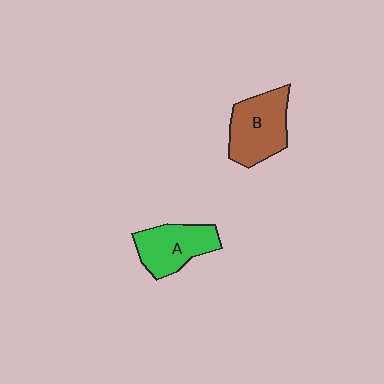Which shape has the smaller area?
Shape A (green).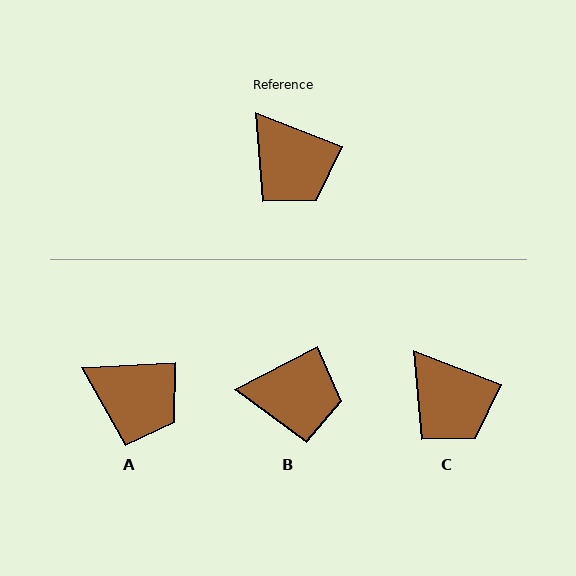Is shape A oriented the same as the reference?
No, it is off by about 24 degrees.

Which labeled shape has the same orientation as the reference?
C.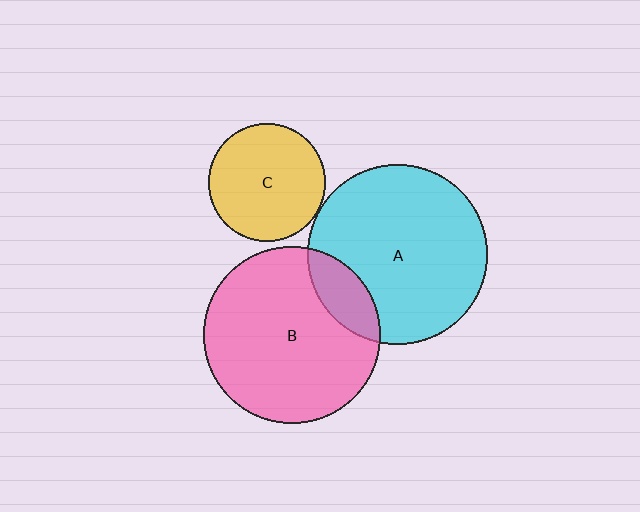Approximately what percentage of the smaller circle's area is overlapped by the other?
Approximately 15%.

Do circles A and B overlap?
Yes.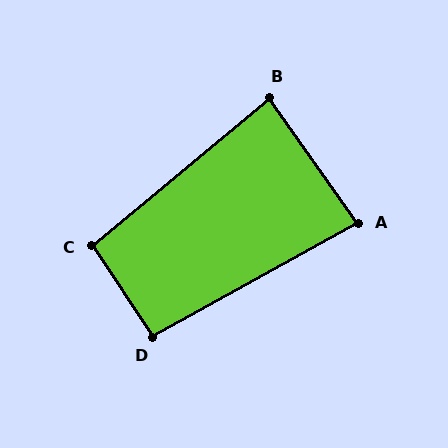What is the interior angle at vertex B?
Approximately 86 degrees (approximately right).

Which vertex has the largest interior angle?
C, at approximately 96 degrees.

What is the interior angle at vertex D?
Approximately 94 degrees (approximately right).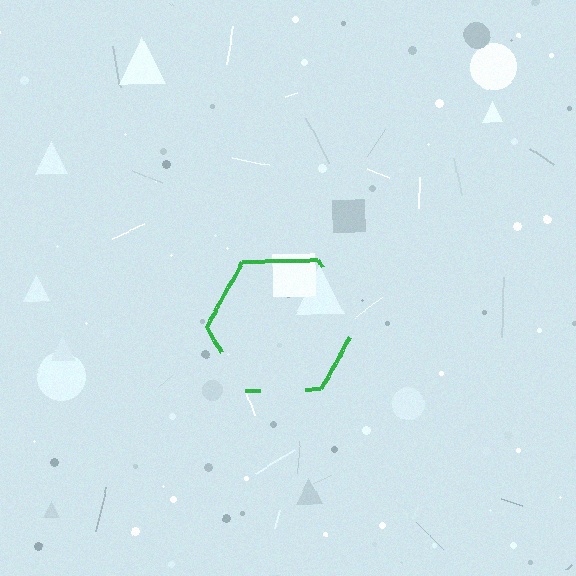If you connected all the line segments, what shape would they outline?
They would outline a hexagon.